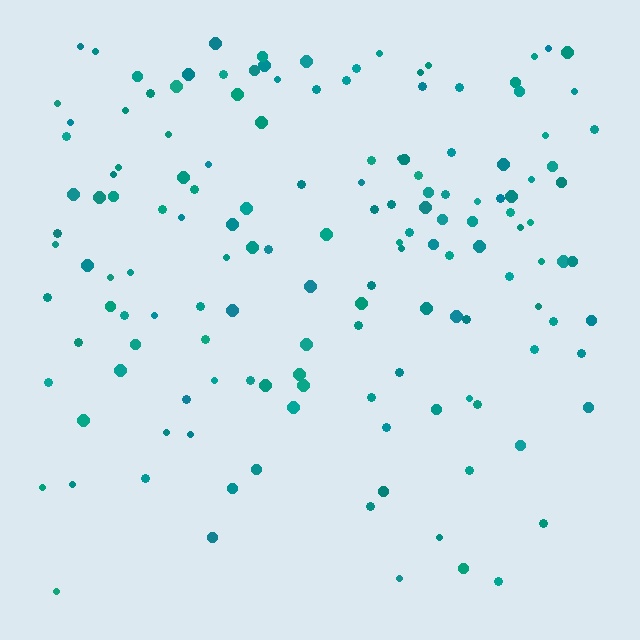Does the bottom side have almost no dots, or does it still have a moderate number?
Still a moderate number, just noticeably fewer than the top.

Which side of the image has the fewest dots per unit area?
The bottom.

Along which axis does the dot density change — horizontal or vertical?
Vertical.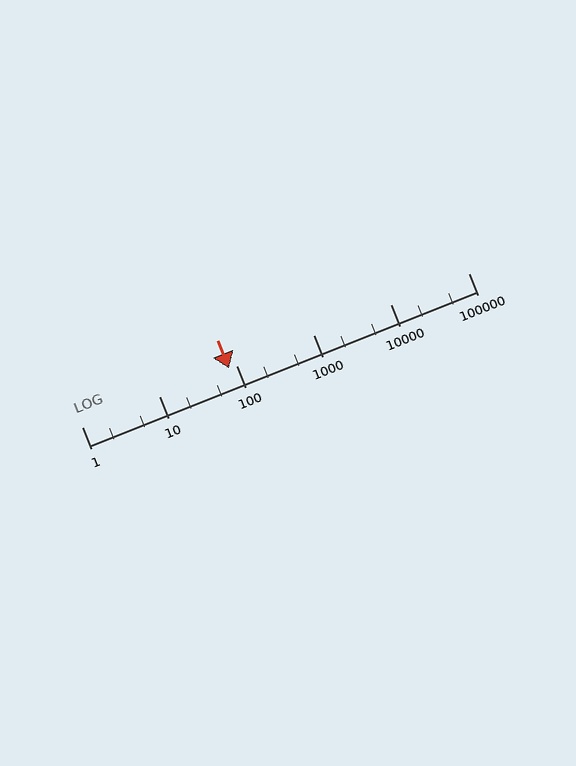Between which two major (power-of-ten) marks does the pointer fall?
The pointer is between 10 and 100.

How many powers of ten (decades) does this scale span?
The scale spans 5 decades, from 1 to 100000.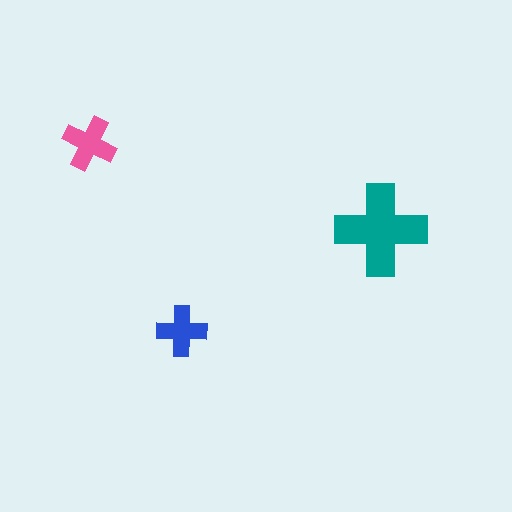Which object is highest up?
The pink cross is topmost.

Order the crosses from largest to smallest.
the teal one, the pink one, the blue one.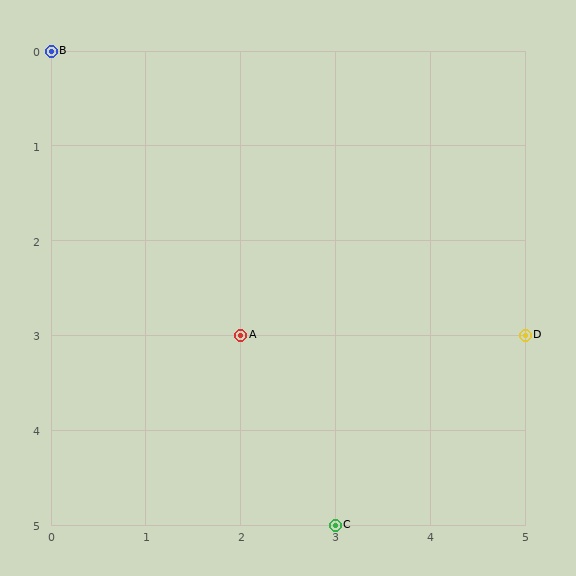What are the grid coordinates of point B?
Point B is at grid coordinates (0, 0).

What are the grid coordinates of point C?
Point C is at grid coordinates (3, 5).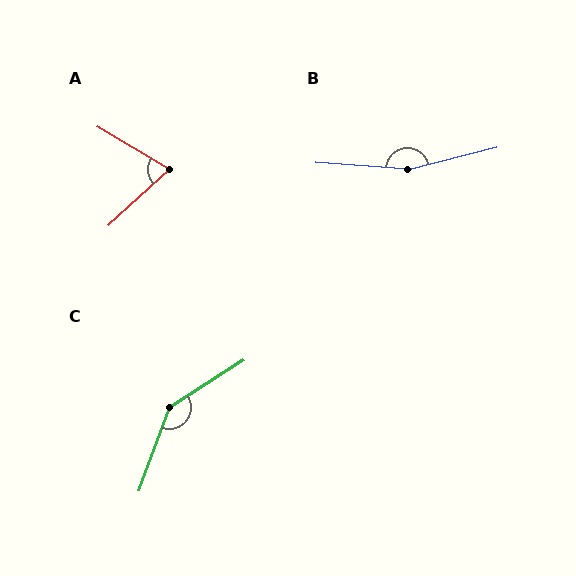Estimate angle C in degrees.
Approximately 142 degrees.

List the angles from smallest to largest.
A (73°), C (142°), B (162°).